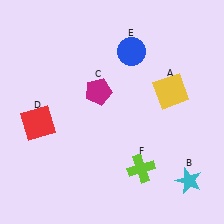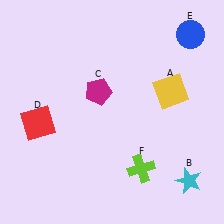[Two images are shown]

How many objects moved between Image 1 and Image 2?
1 object moved between the two images.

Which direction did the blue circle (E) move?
The blue circle (E) moved right.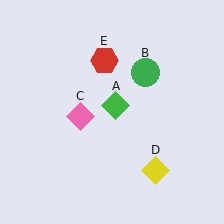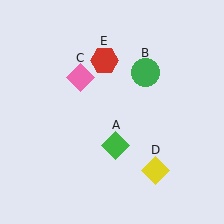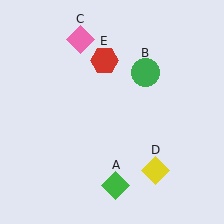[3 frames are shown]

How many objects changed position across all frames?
2 objects changed position: green diamond (object A), pink diamond (object C).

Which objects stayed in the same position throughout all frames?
Green circle (object B) and yellow diamond (object D) and red hexagon (object E) remained stationary.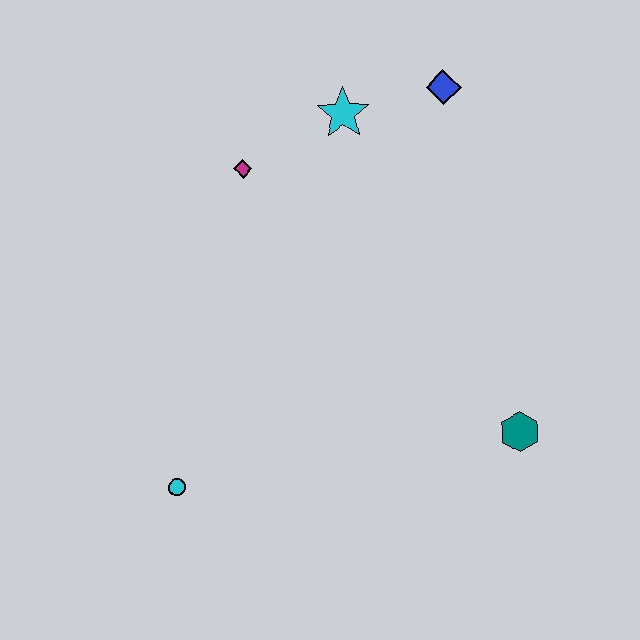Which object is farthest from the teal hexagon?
The magenta diamond is farthest from the teal hexagon.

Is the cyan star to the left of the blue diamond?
Yes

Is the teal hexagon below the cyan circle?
No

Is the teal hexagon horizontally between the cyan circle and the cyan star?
No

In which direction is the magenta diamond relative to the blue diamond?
The magenta diamond is to the left of the blue diamond.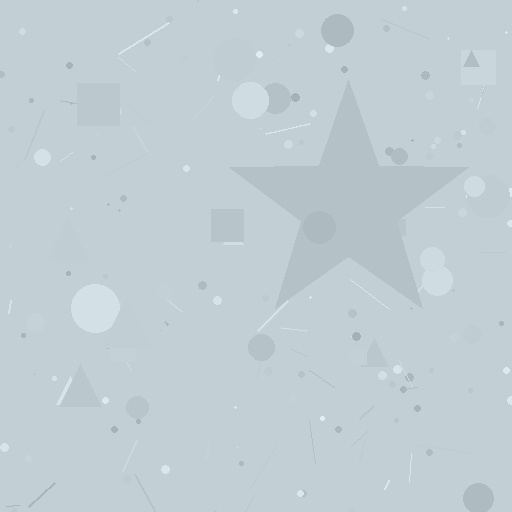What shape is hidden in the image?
A star is hidden in the image.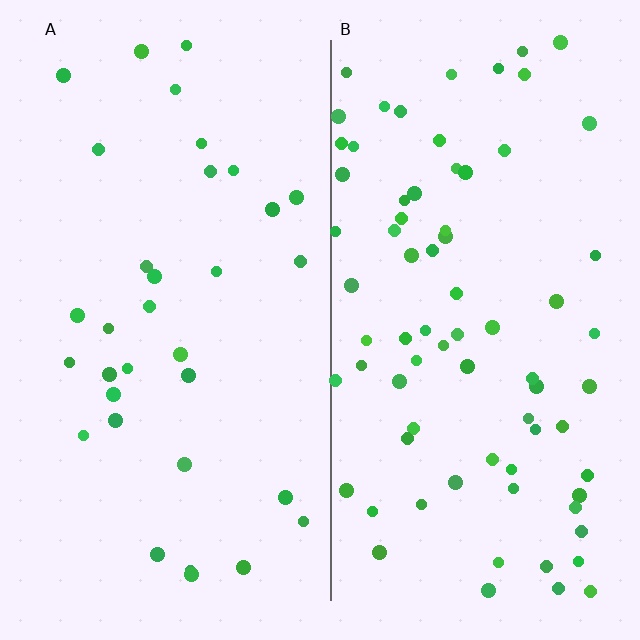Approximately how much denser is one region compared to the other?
Approximately 2.3× — region B over region A.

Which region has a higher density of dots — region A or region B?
B (the right).